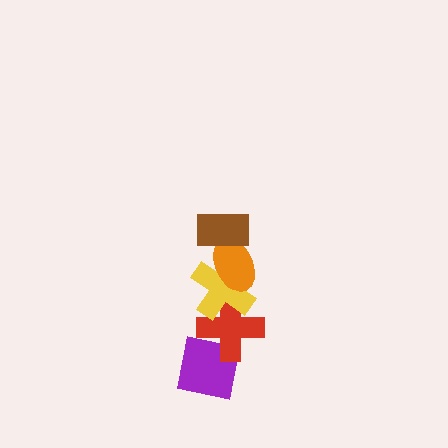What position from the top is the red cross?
The red cross is 4th from the top.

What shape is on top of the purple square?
The red cross is on top of the purple square.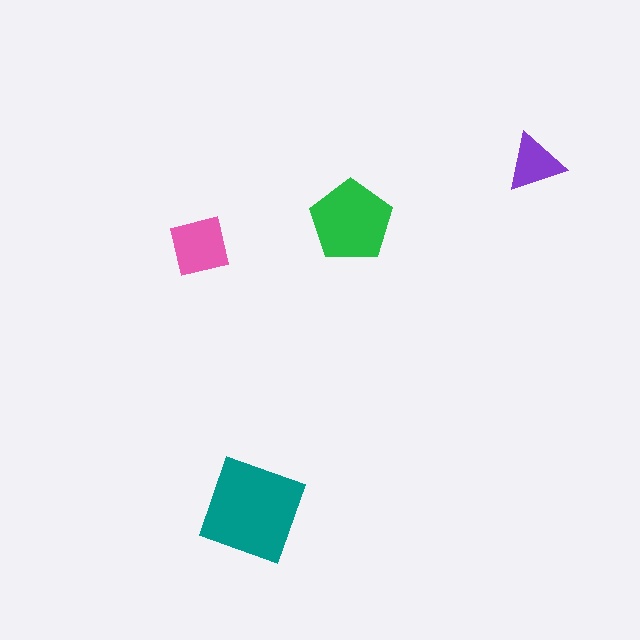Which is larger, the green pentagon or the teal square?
The teal square.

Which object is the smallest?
The purple triangle.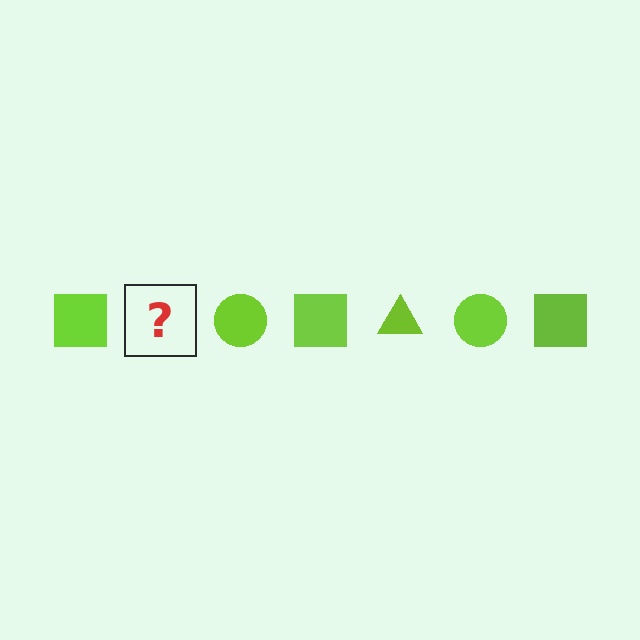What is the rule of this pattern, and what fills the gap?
The rule is that the pattern cycles through square, triangle, circle shapes in lime. The gap should be filled with a lime triangle.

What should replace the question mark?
The question mark should be replaced with a lime triangle.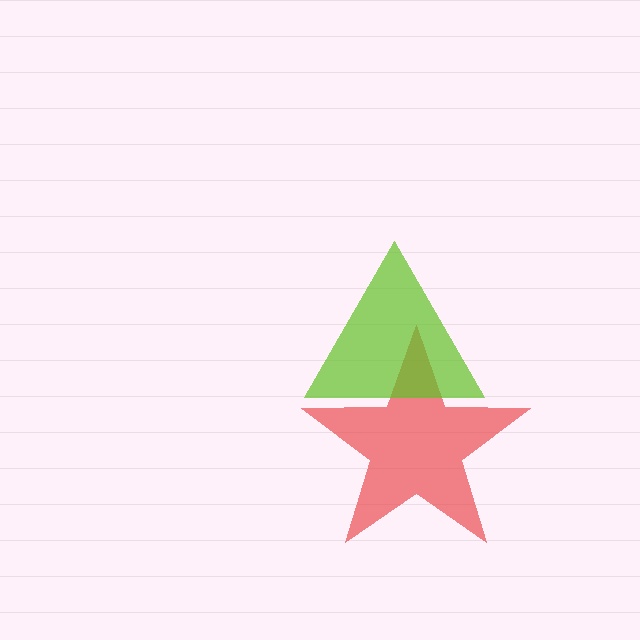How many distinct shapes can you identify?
There are 2 distinct shapes: a red star, a lime triangle.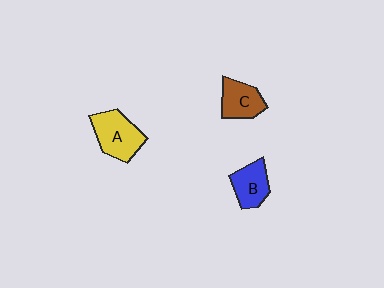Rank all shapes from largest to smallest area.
From largest to smallest: A (yellow), C (brown), B (blue).